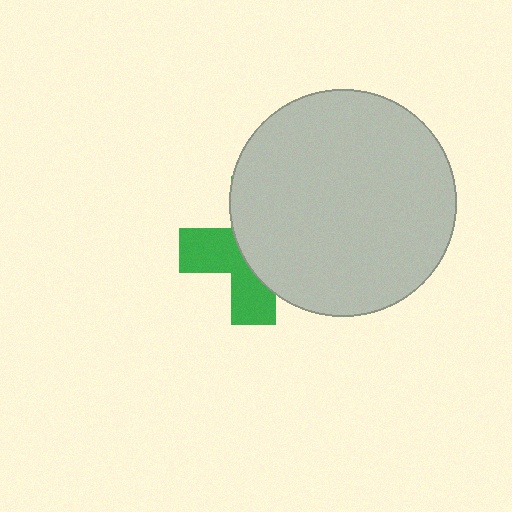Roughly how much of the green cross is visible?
A small part of it is visible (roughly 42%).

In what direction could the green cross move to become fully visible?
The green cross could move left. That would shift it out from behind the light gray circle entirely.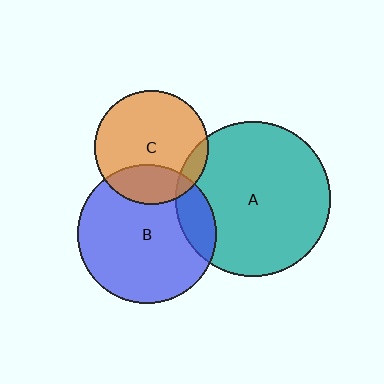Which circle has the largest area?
Circle A (teal).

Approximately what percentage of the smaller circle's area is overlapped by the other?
Approximately 25%.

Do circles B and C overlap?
Yes.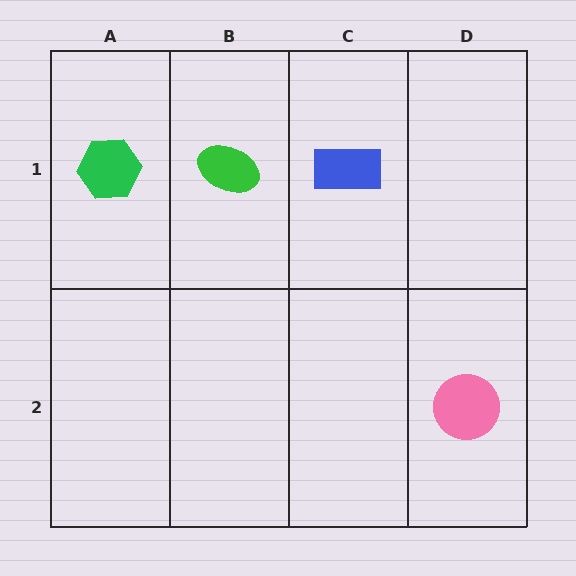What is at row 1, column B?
A green ellipse.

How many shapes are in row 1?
3 shapes.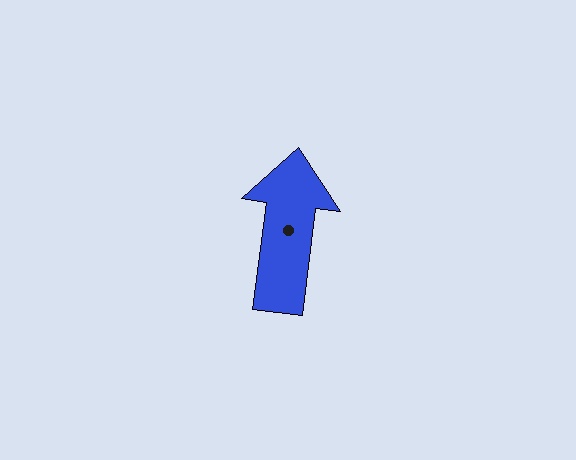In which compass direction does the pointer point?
North.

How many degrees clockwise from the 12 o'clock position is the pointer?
Approximately 7 degrees.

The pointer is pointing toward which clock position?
Roughly 12 o'clock.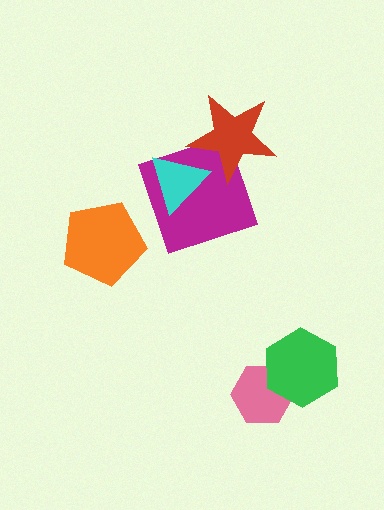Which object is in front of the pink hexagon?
The green hexagon is in front of the pink hexagon.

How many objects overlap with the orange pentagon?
0 objects overlap with the orange pentagon.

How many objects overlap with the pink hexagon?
1 object overlaps with the pink hexagon.